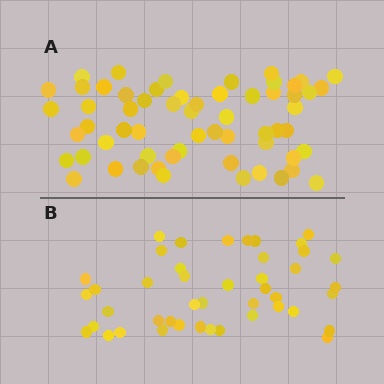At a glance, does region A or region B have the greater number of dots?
Region A (the top region) has more dots.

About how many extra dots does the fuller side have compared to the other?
Region A has approximately 15 more dots than region B.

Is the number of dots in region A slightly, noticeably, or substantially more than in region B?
Region A has noticeably more, but not dramatically so. The ratio is roughly 1.4 to 1.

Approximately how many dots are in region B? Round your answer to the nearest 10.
About 40 dots. (The exact count is 44, which rounds to 40.)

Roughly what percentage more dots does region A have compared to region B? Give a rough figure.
About 35% more.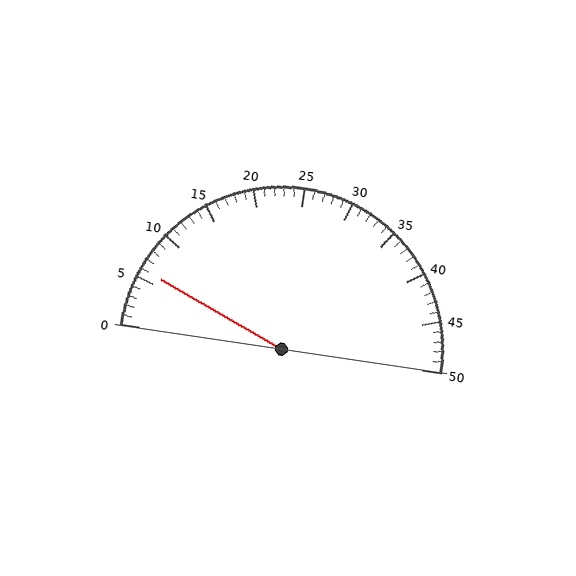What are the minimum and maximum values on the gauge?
The gauge ranges from 0 to 50.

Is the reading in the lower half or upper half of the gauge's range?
The reading is in the lower half of the range (0 to 50).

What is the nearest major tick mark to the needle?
The nearest major tick mark is 5.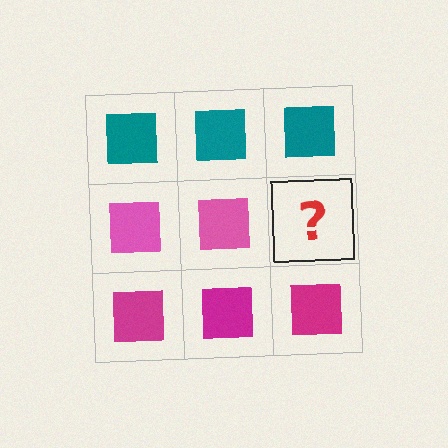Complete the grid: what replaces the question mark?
The question mark should be replaced with a pink square.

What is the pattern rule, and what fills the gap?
The rule is that each row has a consistent color. The gap should be filled with a pink square.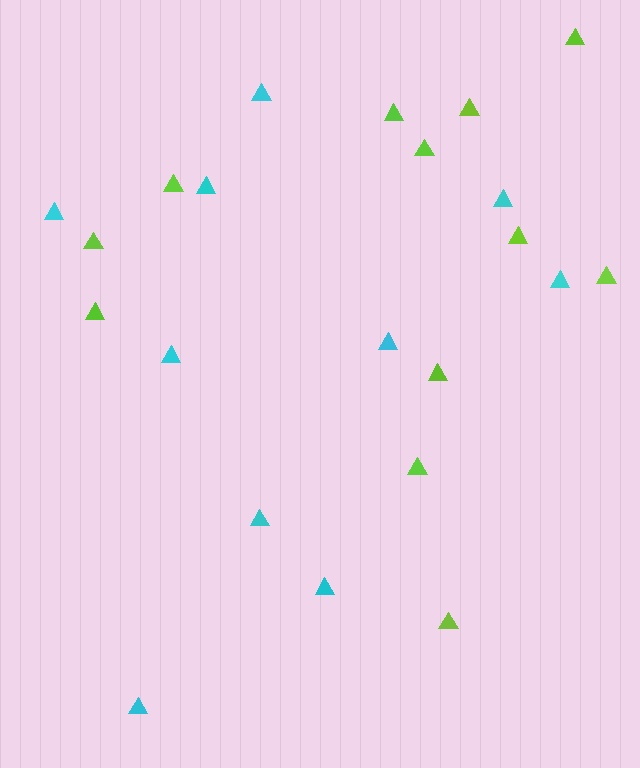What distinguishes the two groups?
There are 2 groups: one group of lime triangles (12) and one group of cyan triangles (10).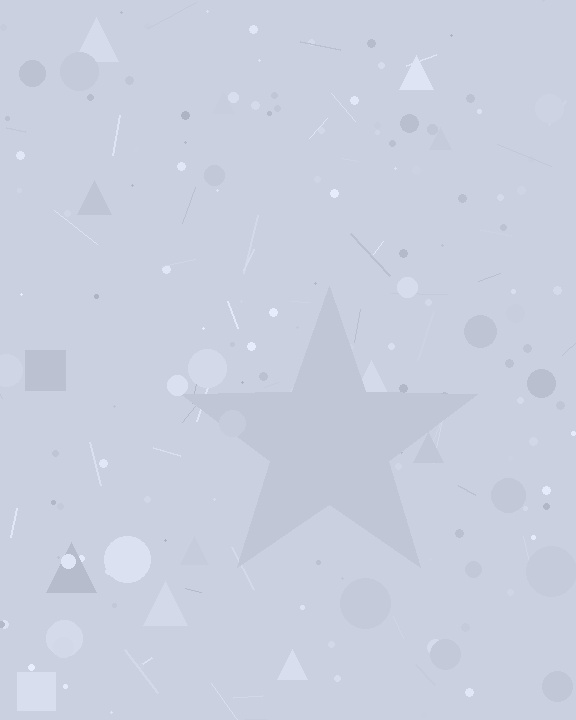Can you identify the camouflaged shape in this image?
The camouflaged shape is a star.